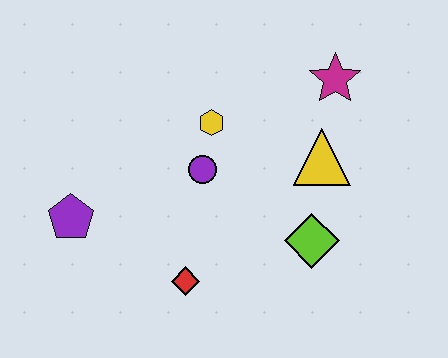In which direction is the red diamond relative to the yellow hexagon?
The red diamond is below the yellow hexagon.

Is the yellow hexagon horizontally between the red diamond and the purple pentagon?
No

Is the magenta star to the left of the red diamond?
No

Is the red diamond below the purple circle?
Yes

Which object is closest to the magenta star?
The yellow triangle is closest to the magenta star.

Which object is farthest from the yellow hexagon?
The purple pentagon is farthest from the yellow hexagon.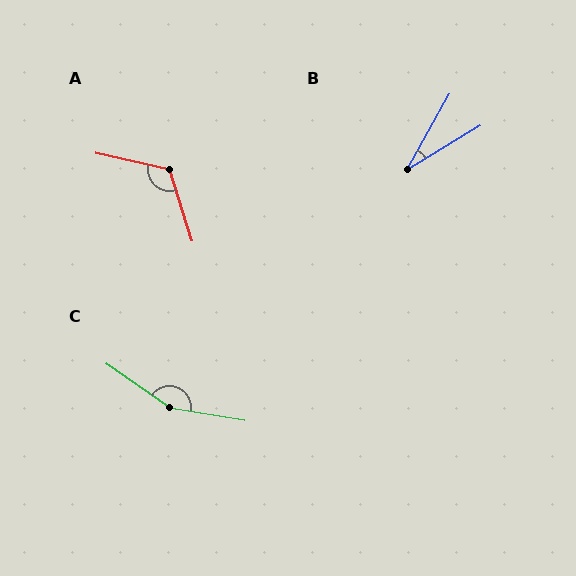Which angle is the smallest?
B, at approximately 29 degrees.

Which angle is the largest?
C, at approximately 154 degrees.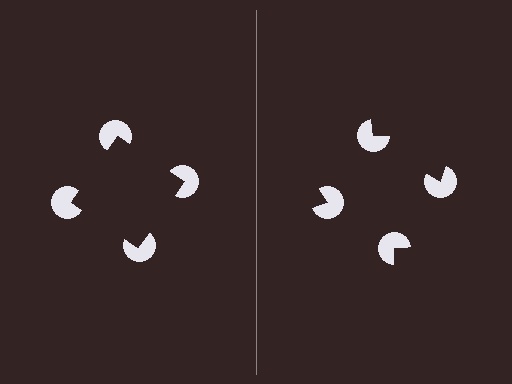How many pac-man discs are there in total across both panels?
8 — 4 on each side.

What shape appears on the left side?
An illusory square.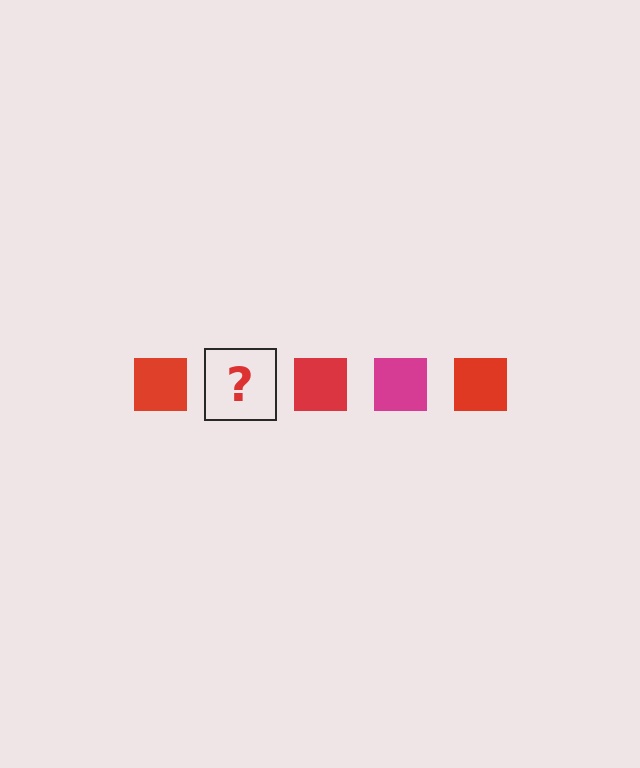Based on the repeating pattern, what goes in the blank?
The blank should be a magenta square.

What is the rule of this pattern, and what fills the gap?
The rule is that the pattern cycles through red, magenta squares. The gap should be filled with a magenta square.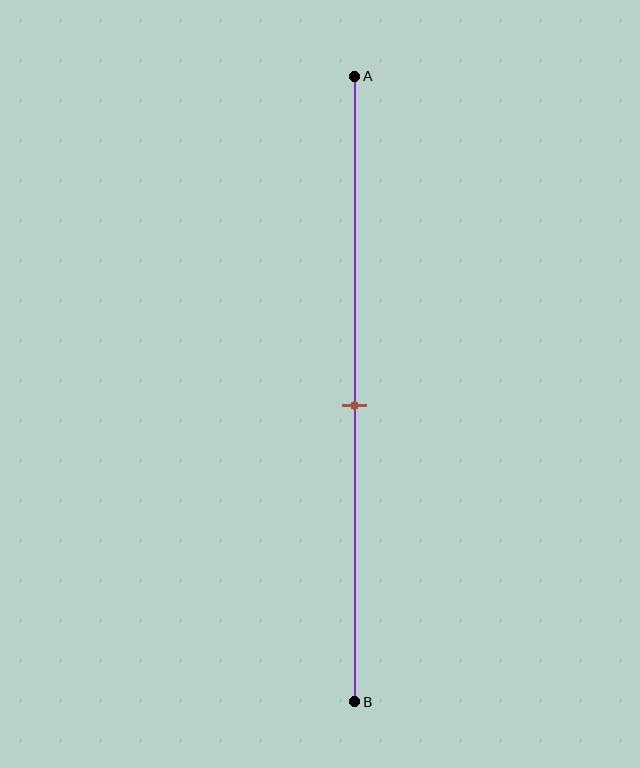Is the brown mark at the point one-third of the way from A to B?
No, the mark is at about 55% from A, not at the 33% one-third point.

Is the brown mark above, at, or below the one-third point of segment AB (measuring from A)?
The brown mark is below the one-third point of segment AB.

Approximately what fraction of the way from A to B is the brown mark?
The brown mark is approximately 55% of the way from A to B.